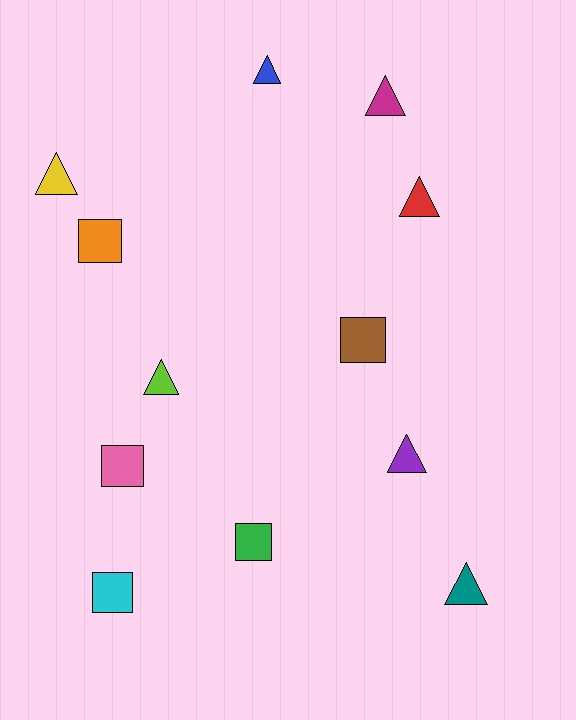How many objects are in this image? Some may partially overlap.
There are 12 objects.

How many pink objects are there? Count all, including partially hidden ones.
There is 1 pink object.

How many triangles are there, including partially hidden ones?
There are 7 triangles.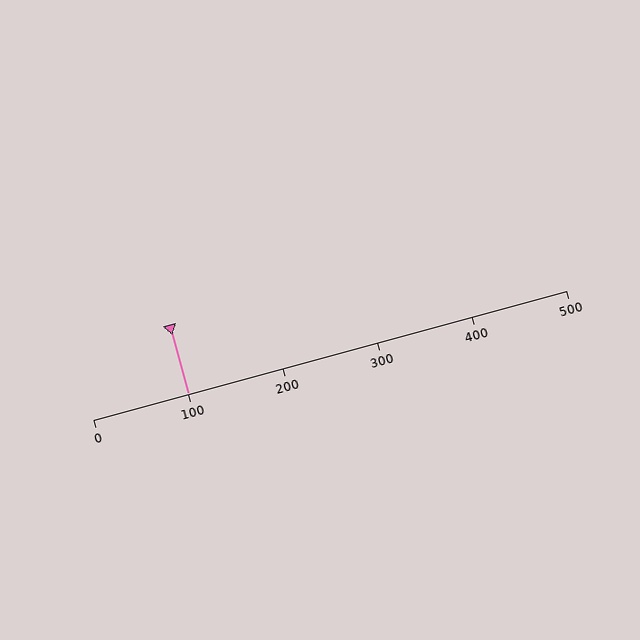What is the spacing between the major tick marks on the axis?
The major ticks are spaced 100 apart.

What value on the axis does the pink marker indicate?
The marker indicates approximately 100.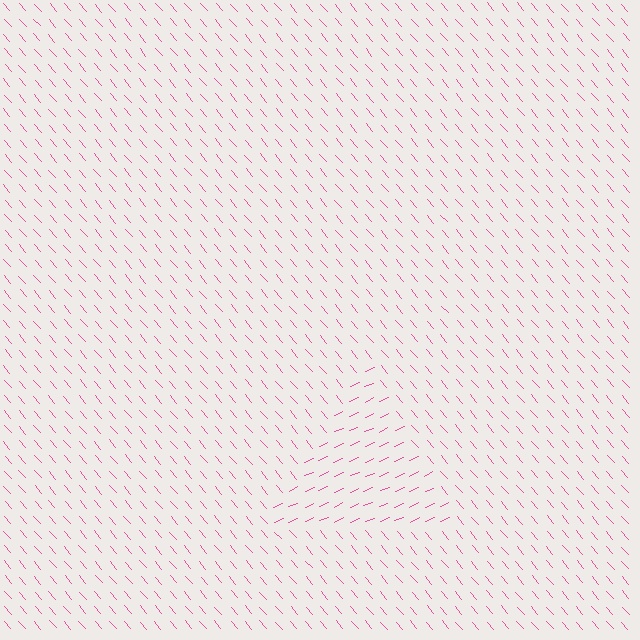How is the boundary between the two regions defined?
The boundary is defined purely by a change in line orientation (approximately 73 degrees difference). All lines are the same color and thickness.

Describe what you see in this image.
The image is filled with small pink line segments. A triangle region in the image has lines oriented differently from the surrounding lines, creating a visible texture boundary.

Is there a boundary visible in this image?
Yes, there is a texture boundary formed by a change in line orientation.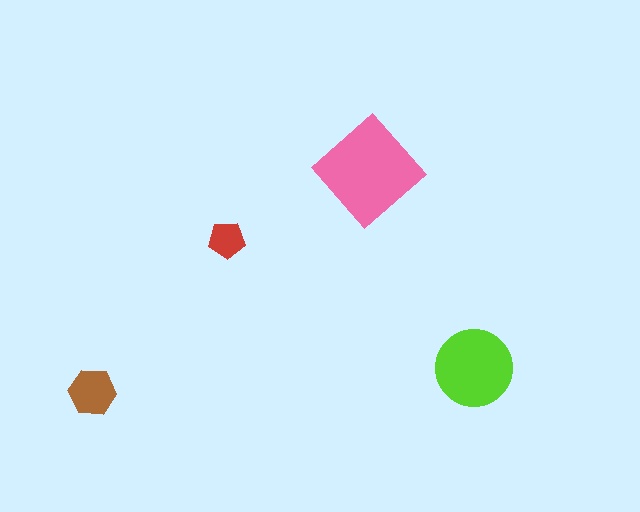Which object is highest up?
The pink diamond is topmost.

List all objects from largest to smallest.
The pink diamond, the lime circle, the brown hexagon, the red pentagon.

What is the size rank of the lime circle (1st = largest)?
2nd.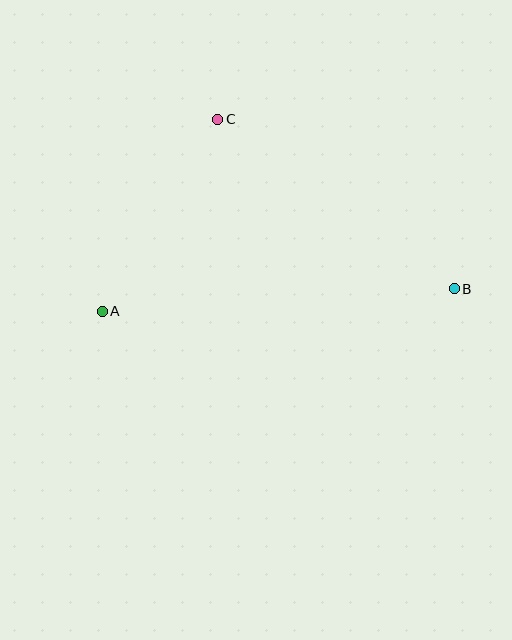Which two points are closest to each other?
Points A and C are closest to each other.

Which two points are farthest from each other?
Points A and B are farthest from each other.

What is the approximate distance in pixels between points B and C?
The distance between B and C is approximately 291 pixels.